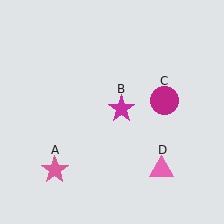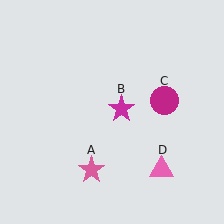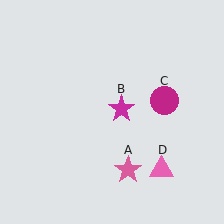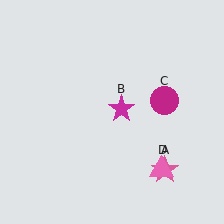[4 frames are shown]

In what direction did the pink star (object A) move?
The pink star (object A) moved right.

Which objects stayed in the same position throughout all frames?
Magenta star (object B) and magenta circle (object C) and pink triangle (object D) remained stationary.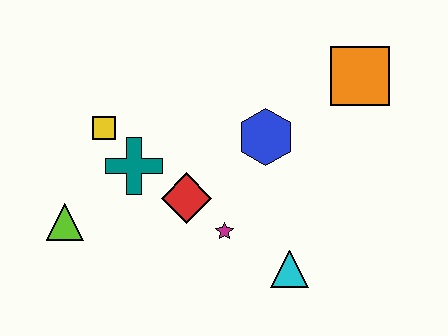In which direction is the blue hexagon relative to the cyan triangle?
The blue hexagon is above the cyan triangle.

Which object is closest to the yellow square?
The teal cross is closest to the yellow square.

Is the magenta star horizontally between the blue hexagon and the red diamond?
Yes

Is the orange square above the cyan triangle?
Yes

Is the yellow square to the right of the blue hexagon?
No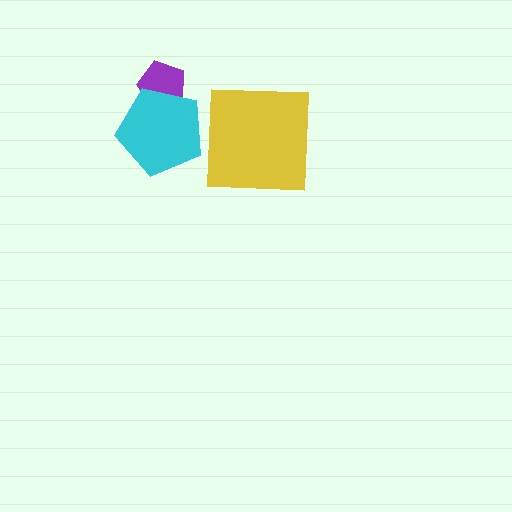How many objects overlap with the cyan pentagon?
1 object overlaps with the cyan pentagon.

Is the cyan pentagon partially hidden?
No, no other shape covers it.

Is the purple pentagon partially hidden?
Yes, it is partially covered by another shape.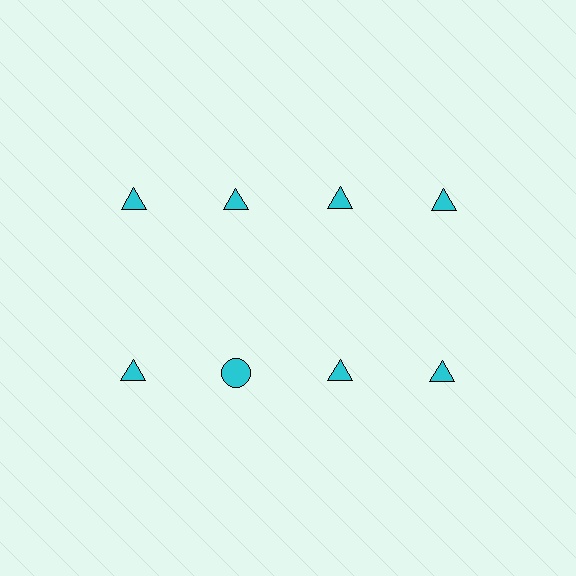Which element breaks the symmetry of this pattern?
The cyan circle in the second row, second from left column breaks the symmetry. All other shapes are cyan triangles.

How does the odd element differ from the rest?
It has a different shape: circle instead of triangle.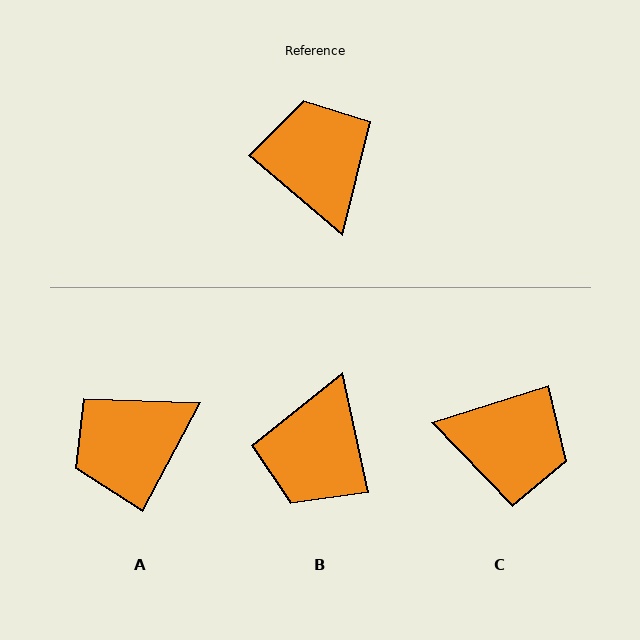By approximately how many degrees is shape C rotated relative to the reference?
Approximately 122 degrees clockwise.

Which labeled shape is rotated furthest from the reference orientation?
B, about 142 degrees away.